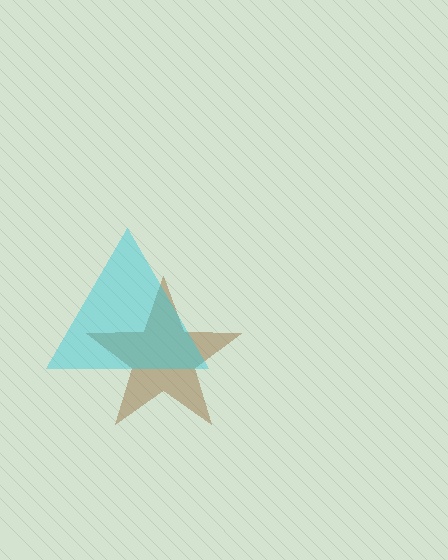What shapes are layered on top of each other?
The layered shapes are: a brown star, a cyan triangle.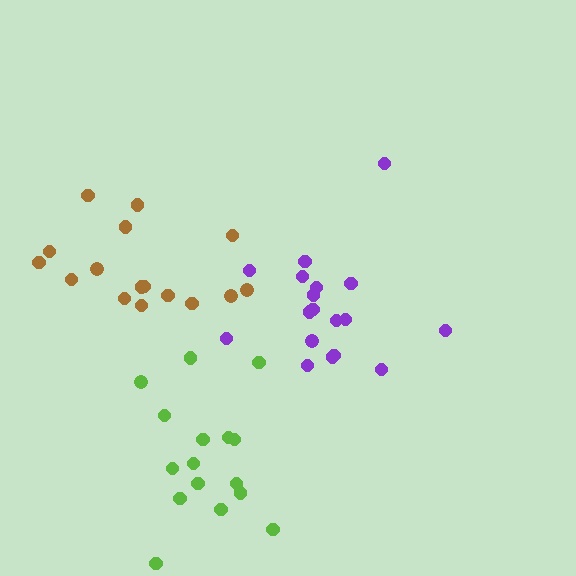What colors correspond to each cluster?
The clusters are colored: lime, purple, brown.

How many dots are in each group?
Group 1: 16 dots, Group 2: 18 dots, Group 3: 16 dots (50 total).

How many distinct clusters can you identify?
There are 3 distinct clusters.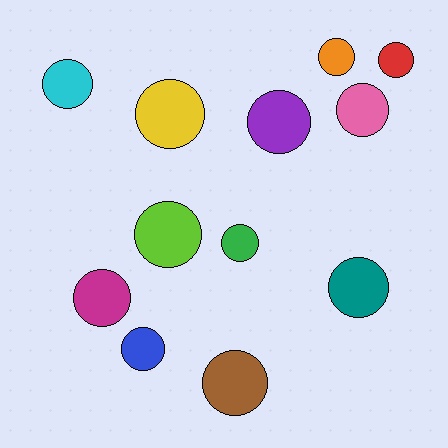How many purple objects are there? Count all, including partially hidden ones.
There is 1 purple object.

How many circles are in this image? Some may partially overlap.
There are 12 circles.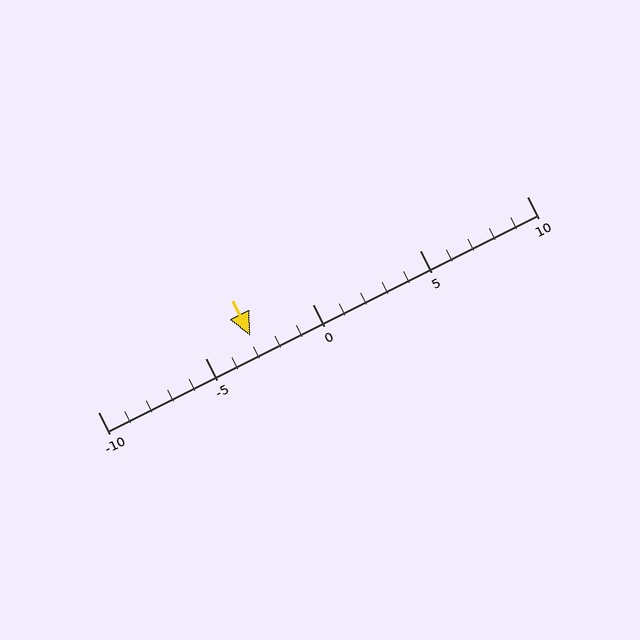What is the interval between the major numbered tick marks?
The major tick marks are spaced 5 units apart.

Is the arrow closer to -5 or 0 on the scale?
The arrow is closer to -5.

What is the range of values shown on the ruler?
The ruler shows values from -10 to 10.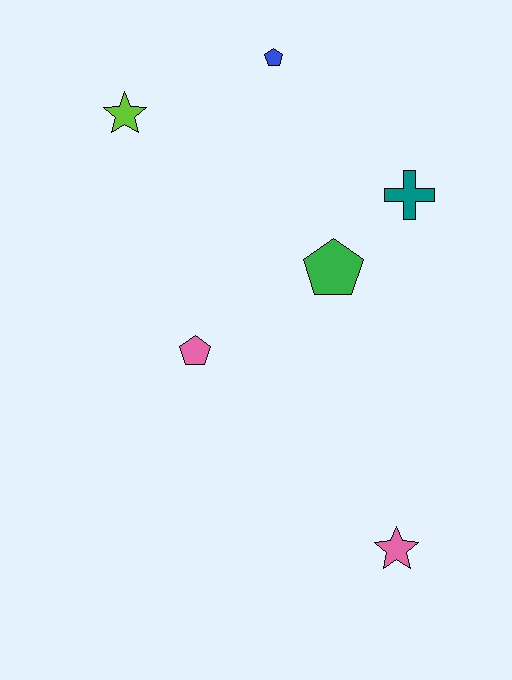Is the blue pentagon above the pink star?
Yes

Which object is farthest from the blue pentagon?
The pink star is farthest from the blue pentagon.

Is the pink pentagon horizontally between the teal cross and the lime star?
Yes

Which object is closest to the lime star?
The blue pentagon is closest to the lime star.